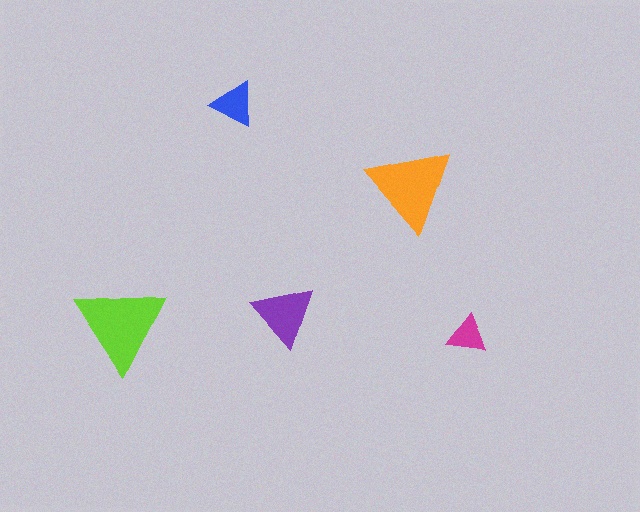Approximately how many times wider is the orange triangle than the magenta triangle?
About 2 times wider.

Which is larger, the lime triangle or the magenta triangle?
The lime one.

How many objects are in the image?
There are 5 objects in the image.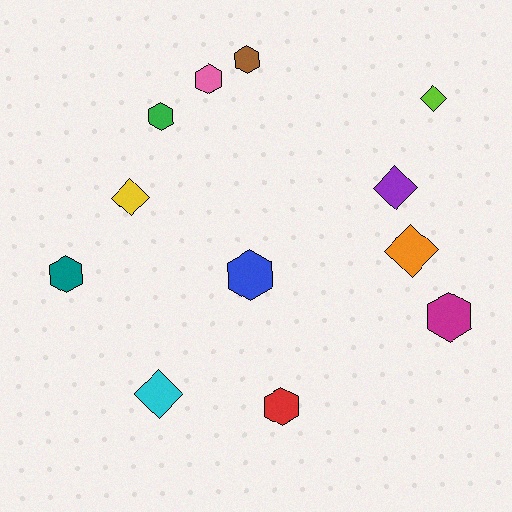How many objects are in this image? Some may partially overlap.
There are 12 objects.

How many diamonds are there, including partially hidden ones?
There are 5 diamonds.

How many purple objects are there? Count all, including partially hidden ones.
There is 1 purple object.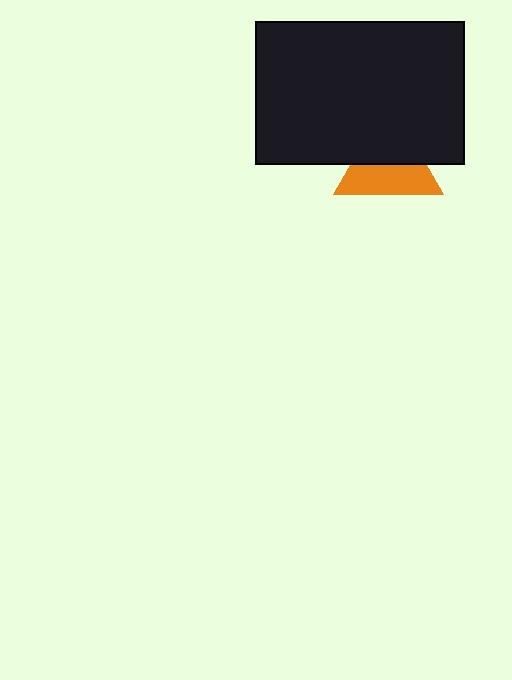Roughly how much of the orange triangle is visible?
About half of it is visible (roughly 52%).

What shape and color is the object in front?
The object in front is a black rectangle.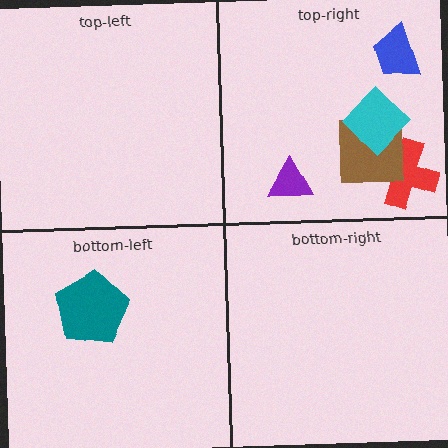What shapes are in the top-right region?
The red cross, the blue trapezoid, the purple triangle, the brown square, the cyan diamond.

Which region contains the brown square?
The top-right region.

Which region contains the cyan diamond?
The top-right region.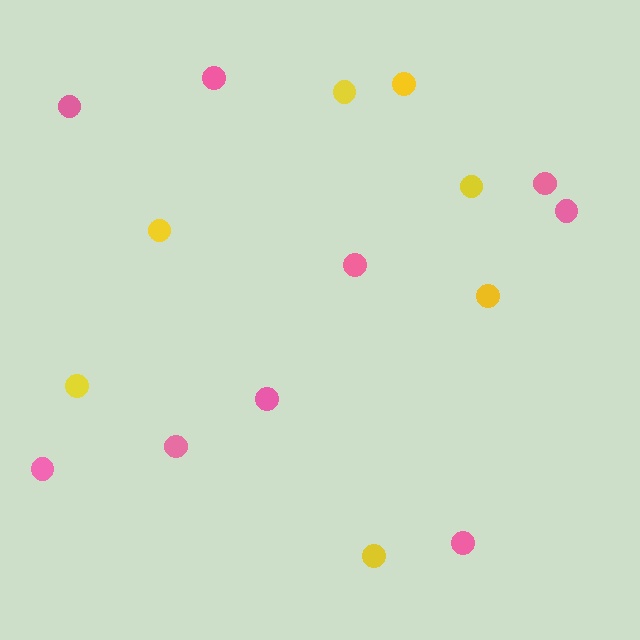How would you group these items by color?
There are 2 groups: one group of yellow circles (7) and one group of pink circles (9).